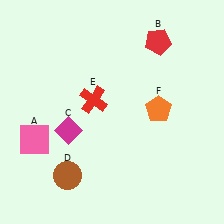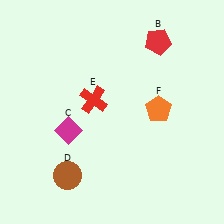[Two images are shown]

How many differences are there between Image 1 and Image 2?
There is 1 difference between the two images.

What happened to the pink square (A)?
The pink square (A) was removed in Image 2. It was in the bottom-left area of Image 1.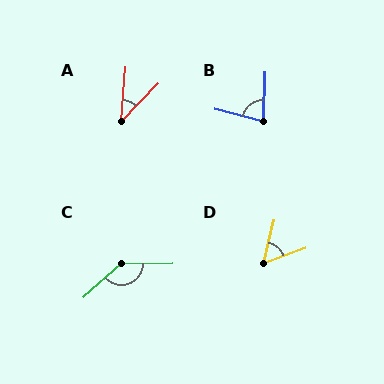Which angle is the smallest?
A, at approximately 39 degrees.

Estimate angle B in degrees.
Approximately 78 degrees.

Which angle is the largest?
C, at approximately 139 degrees.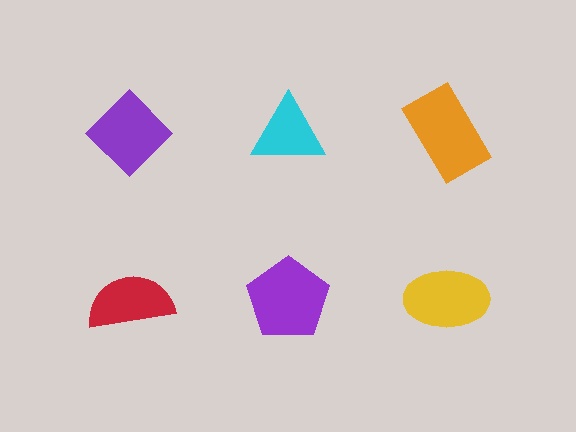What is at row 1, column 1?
A purple diamond.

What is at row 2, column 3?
A yellow ellipse.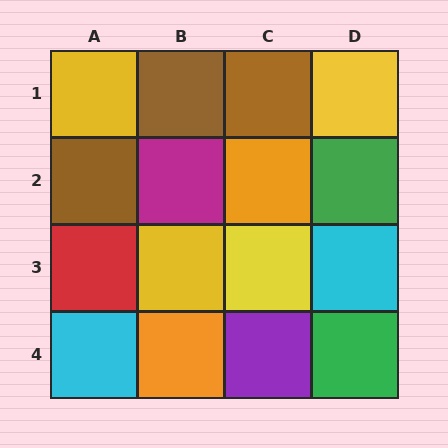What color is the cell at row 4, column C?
Purple.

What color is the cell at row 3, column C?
Yellow.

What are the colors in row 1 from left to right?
Yellow, brown, brown, yellow.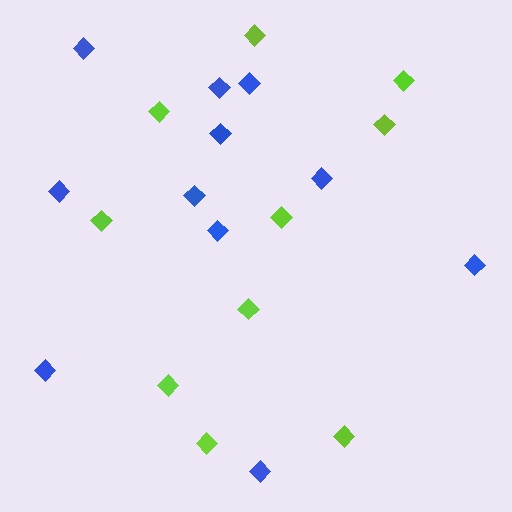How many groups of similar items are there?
There are 2 groups: one group of lime diamonds (10) and one group of blue diamonds (11).